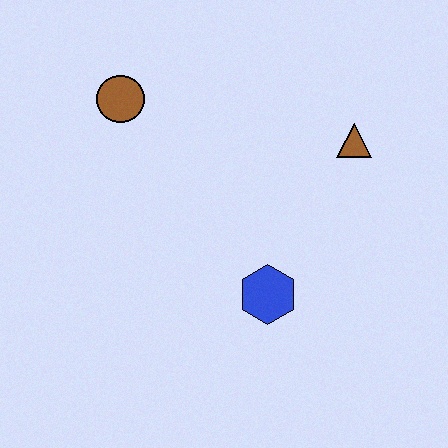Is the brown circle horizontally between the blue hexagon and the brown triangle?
No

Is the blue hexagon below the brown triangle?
Yes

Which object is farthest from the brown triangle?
The brown circle is farthest from the brown triangle.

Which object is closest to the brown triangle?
The blue hexagon is closest to the brown triangle.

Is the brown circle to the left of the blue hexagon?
Yes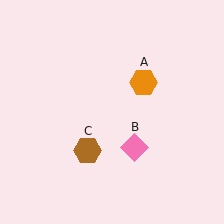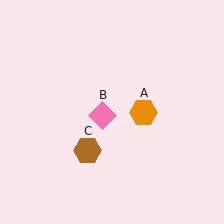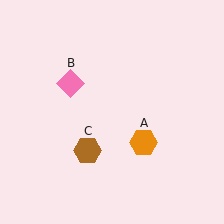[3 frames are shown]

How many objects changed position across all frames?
2 objects changed position: orange hexagon (object A), pink diamond (object B).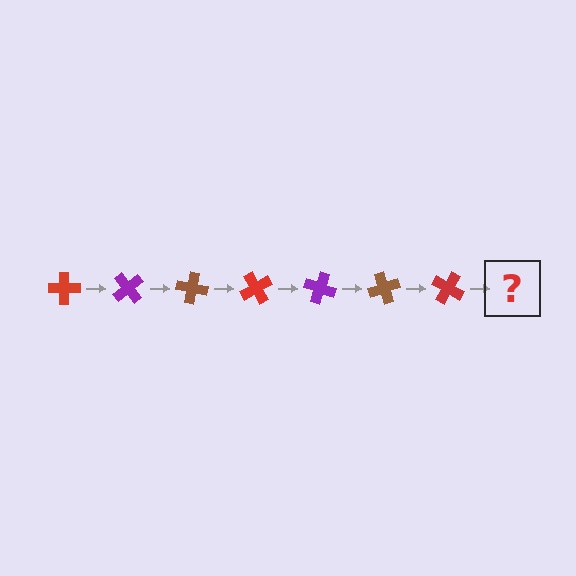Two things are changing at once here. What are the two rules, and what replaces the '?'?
The two rules are that it rotates 50 degrees each step and the color cycles through red, purple, and brown. The '?' should be a purple cross, rotated 350 degrees from the start.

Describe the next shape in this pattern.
It should be a purple cross, rotated 350 degrees from the start.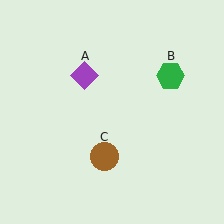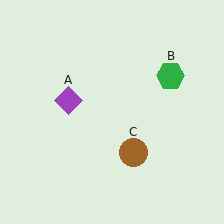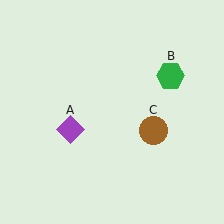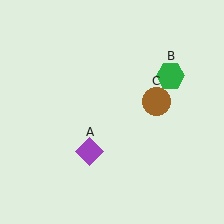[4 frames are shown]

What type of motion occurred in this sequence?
The purple diamond (object A), brown circle (object C) rotated counterclockwise around the center of the scene.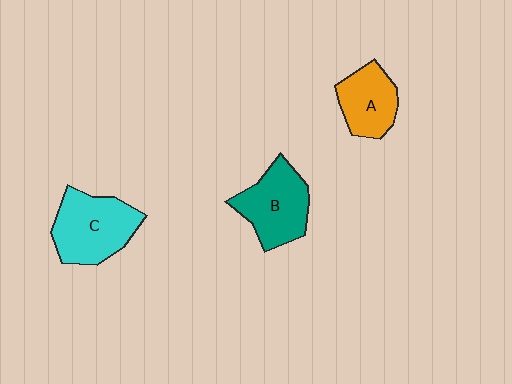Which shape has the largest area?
Shape C (cyan).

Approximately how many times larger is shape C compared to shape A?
Approximately 1.4 times.